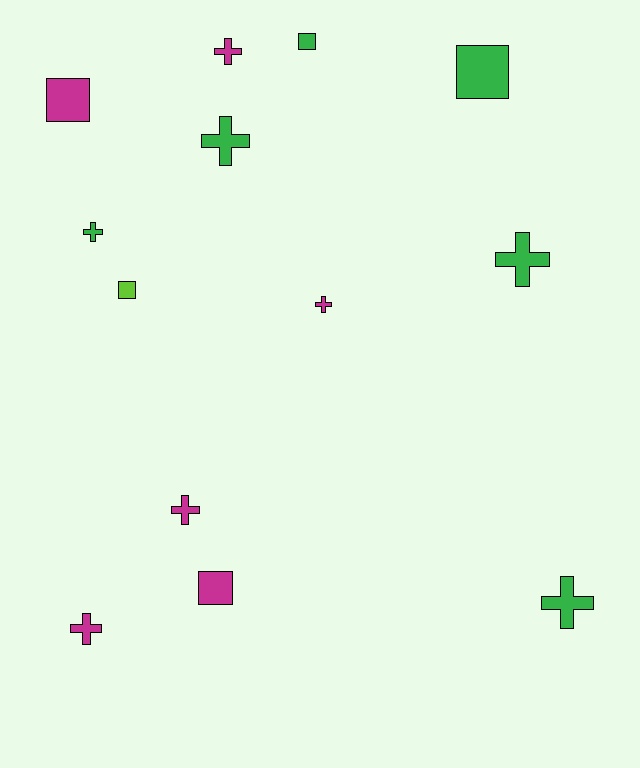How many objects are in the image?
There are 13 objects.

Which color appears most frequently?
Magenta, with 6 objects.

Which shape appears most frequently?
Cross, with 8 objects.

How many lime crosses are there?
There are no lime crosses.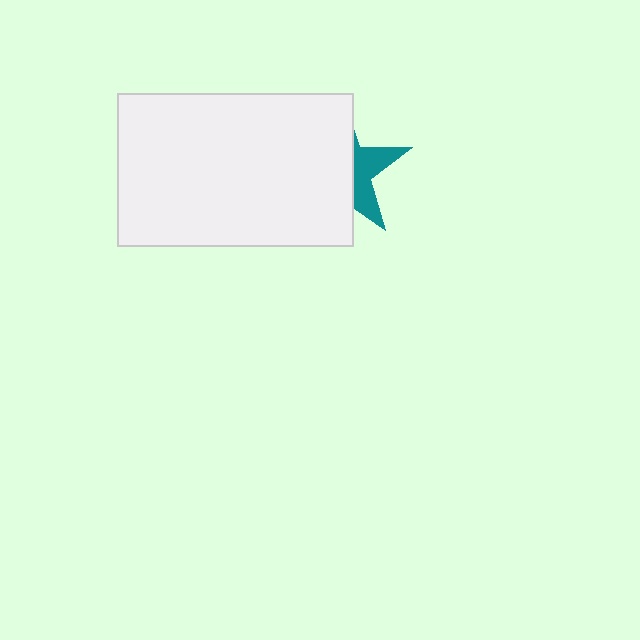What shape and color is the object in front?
The object in front is a white rectangle.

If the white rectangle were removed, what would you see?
You would see the complete teal star.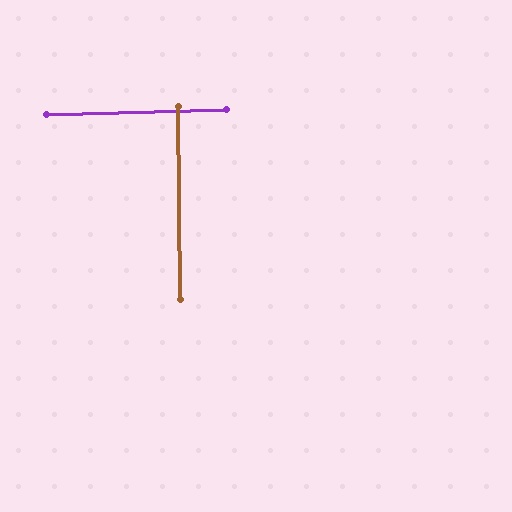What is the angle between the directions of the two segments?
Approximately 89 degrees.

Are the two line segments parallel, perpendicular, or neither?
Perpendicular — they meet at approximately 89°.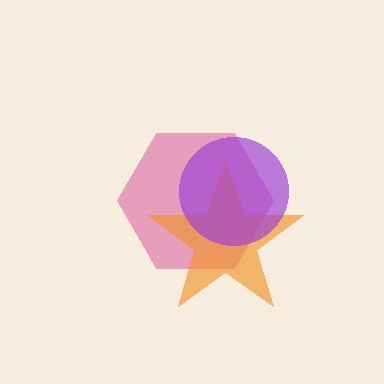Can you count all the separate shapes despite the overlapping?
Yes, there are 3 separate shapes.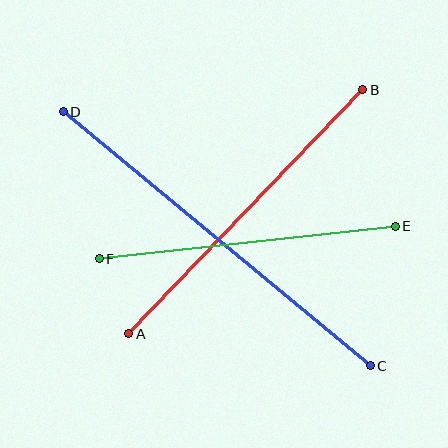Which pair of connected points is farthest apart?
Points C and D are farthest apart.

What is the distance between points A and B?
The distance is approximately 338 pixels.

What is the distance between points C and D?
The distance is approximately 398 pixels.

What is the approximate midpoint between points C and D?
The midpoint is at approximately (217, 239) pixels.